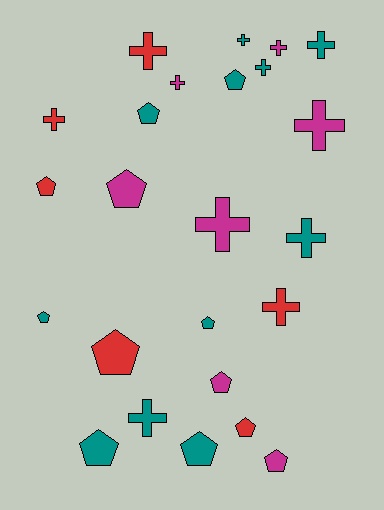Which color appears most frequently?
Teal, with 11 objects.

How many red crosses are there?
There are 3 red crosses.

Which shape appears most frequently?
Cross, with 12 objects.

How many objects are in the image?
There are 24 objects.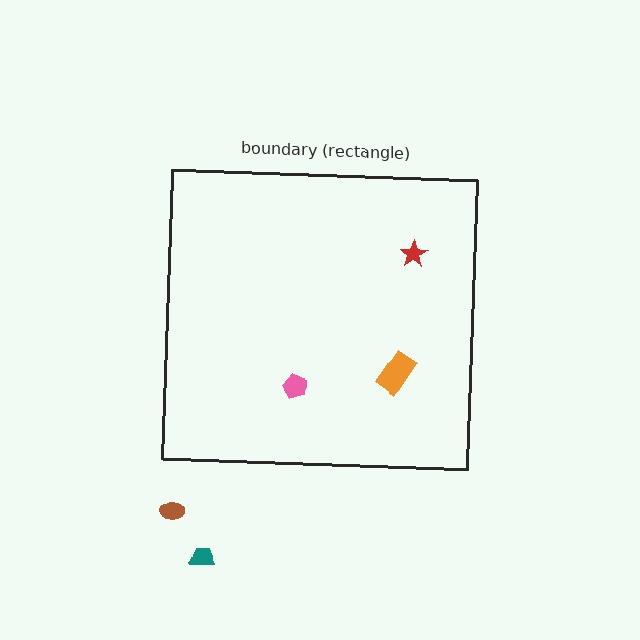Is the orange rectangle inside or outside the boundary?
Inside.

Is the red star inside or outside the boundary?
Inside.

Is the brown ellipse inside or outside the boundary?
Outside.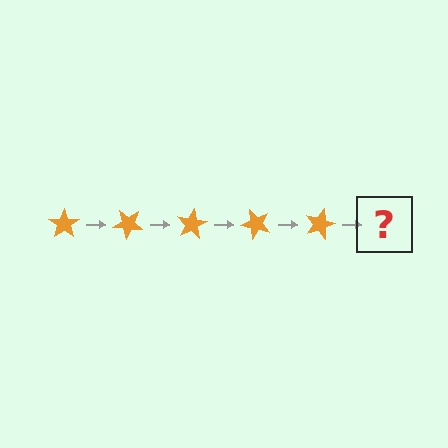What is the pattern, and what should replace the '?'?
The pattern is that the star rotates 40 degrees each step. The '?' should be an orange star rotated 200 degrees.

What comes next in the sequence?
The next element should be an orange star rotated 200 degrees.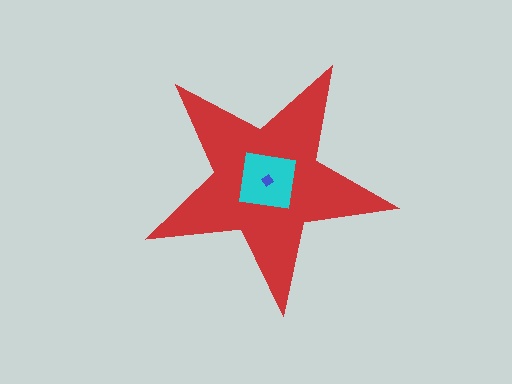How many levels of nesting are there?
3.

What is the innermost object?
The blue diamond.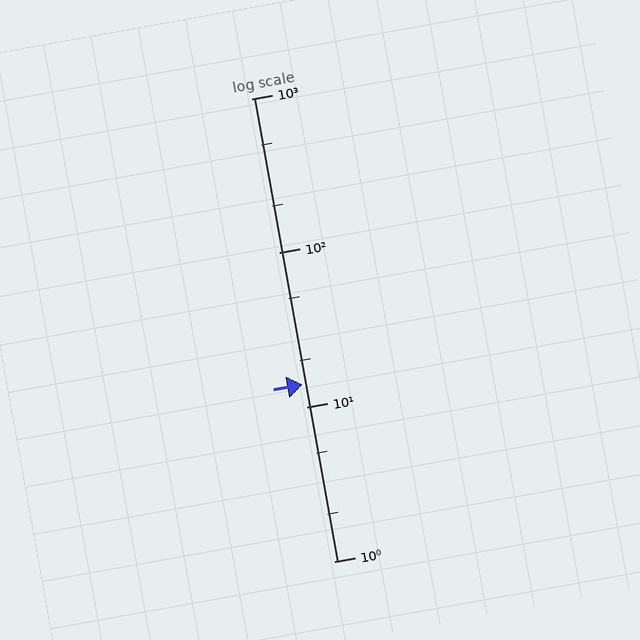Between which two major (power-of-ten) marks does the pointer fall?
The pointer is between 10 and 100.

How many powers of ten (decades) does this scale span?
The scale spans 3 decades, from 1 to 1000.